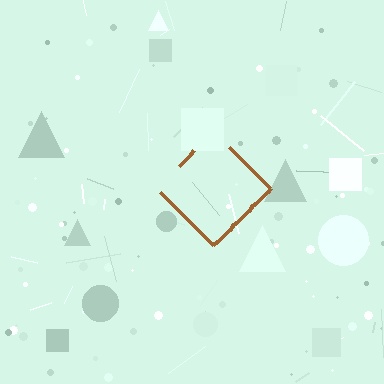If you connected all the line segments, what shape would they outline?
They would outline a diamond.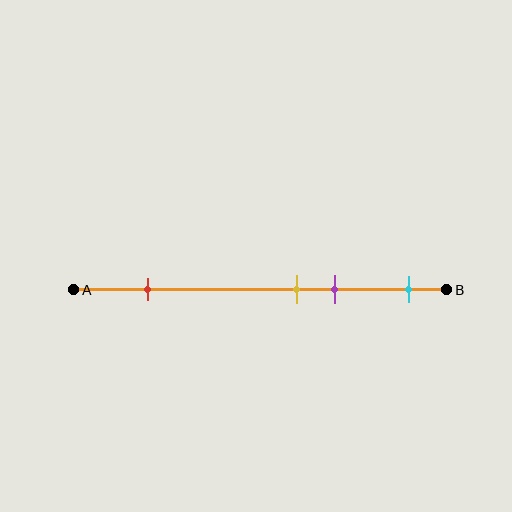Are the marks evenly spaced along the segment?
No, the marks are not evenly spaced.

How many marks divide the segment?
There are 4 marks dividing the segment.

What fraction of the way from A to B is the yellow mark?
The yellow mark is approximately 60% (0.6) of the way from A to B.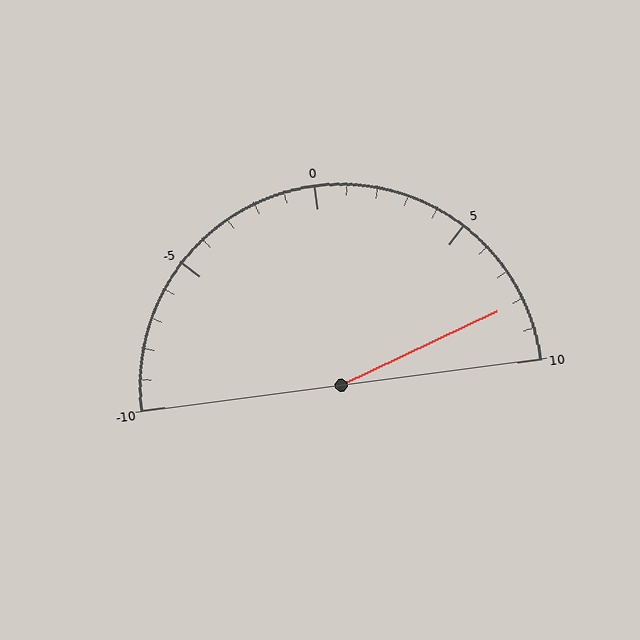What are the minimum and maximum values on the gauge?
The gauge ranges from -10 to 10.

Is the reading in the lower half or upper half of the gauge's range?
The reading is in the upper half of the range (-10 to 10).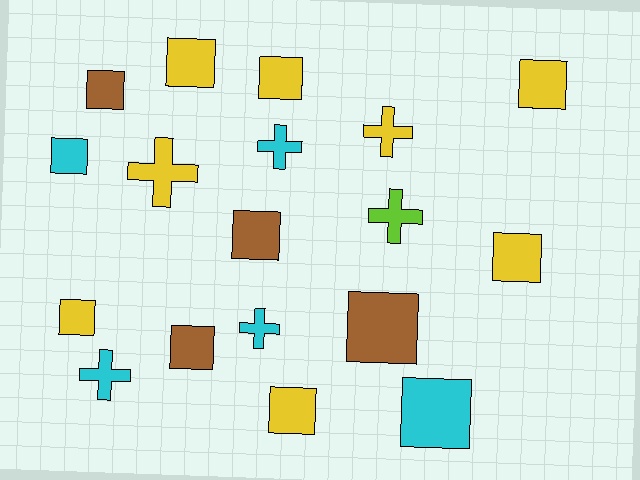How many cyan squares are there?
There are 2 cyan squares.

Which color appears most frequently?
Yellow, with 8 objects.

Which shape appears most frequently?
Square, with 12 objects.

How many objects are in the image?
There are 18 objects.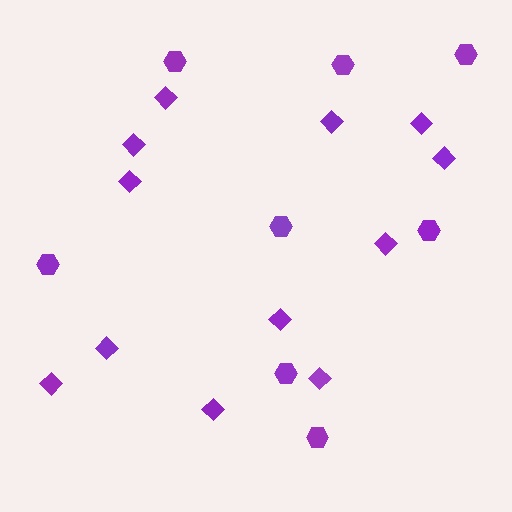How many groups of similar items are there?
There are 2 groups: one group of hexagons (8) and one group of diamonds (12).